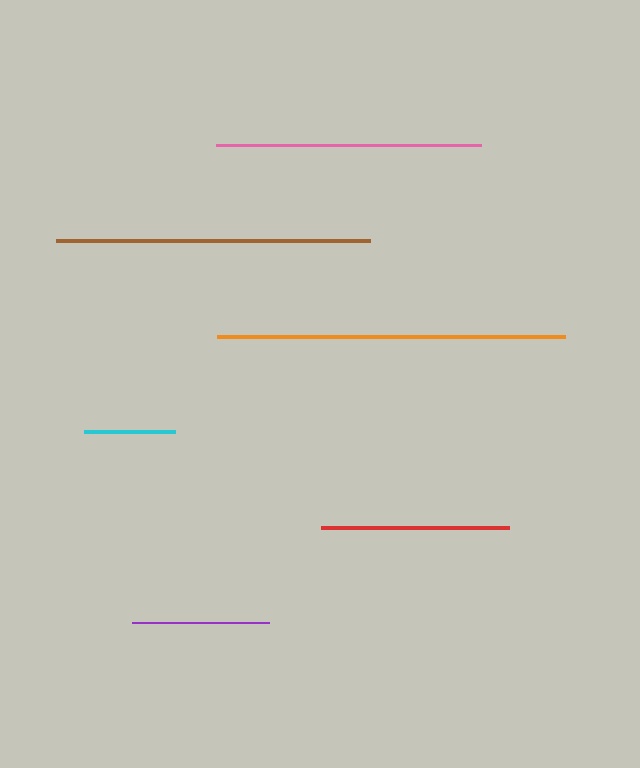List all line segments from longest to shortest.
From longest to shortest: orange, brown, pink, red, purple, cyan.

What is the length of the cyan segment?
The cyan segment is approximately 90 pixels long.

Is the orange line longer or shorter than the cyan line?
The orange line is longer than the cyan line.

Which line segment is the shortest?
The cyan line is the shortest at approximately 90 pixels.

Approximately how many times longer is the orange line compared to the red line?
The orange line is approximately 1.9 times the length of the red line.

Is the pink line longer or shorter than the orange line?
The orange line is longer than the pink line.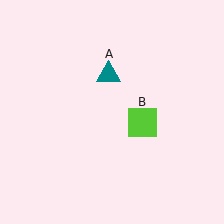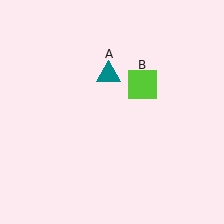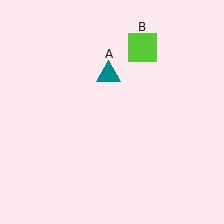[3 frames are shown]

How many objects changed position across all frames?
1 object changed position: lime square (object B).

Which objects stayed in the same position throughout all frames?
Teal triangle (object A) remained stationary.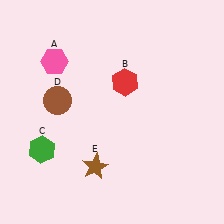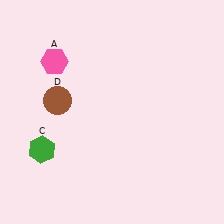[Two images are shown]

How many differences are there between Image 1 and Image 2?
There are 2 differences between the two images.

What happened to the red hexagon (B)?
The red hexagon (B) was removed in Image 2. It was in the top-right area of Image 1.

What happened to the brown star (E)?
The brown star (E) was removed in Image 2. It was in the bottom-left area of Image 1.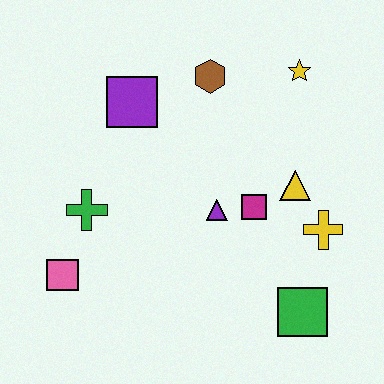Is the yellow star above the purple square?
Yes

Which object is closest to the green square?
The yellow cross is closest to the green square.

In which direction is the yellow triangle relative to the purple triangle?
The yellow triangle is to the right of the purple triangle.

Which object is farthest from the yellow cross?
The pink square is farthest from the yellow cross.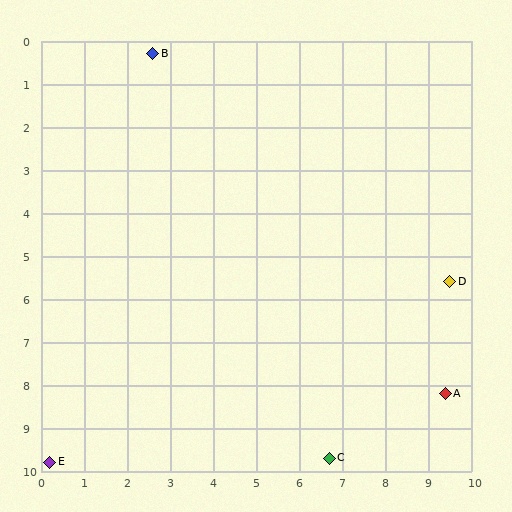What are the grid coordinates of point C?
Point C is at approximately (6.7, 9.7).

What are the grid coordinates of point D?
Point D is at approximately (9.5, 5.6).